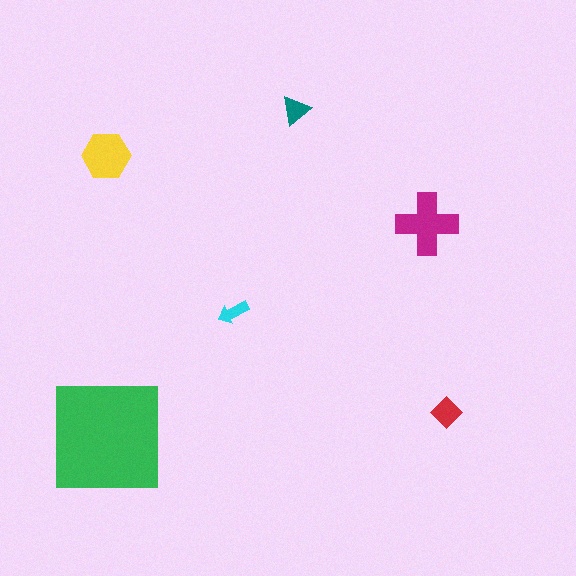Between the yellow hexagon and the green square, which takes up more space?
The green square.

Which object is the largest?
The green square.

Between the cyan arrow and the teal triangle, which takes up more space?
The teal triangle.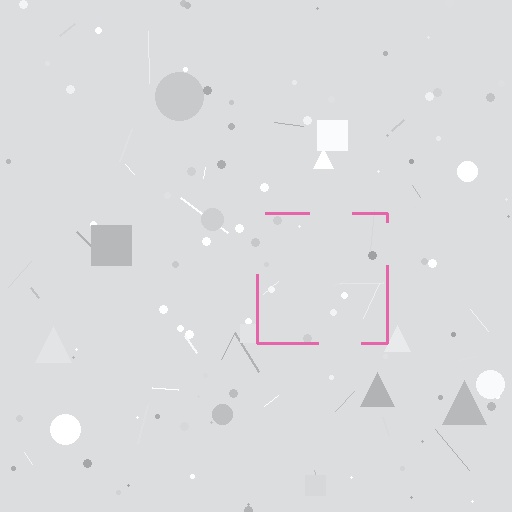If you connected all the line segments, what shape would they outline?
They would outline a square.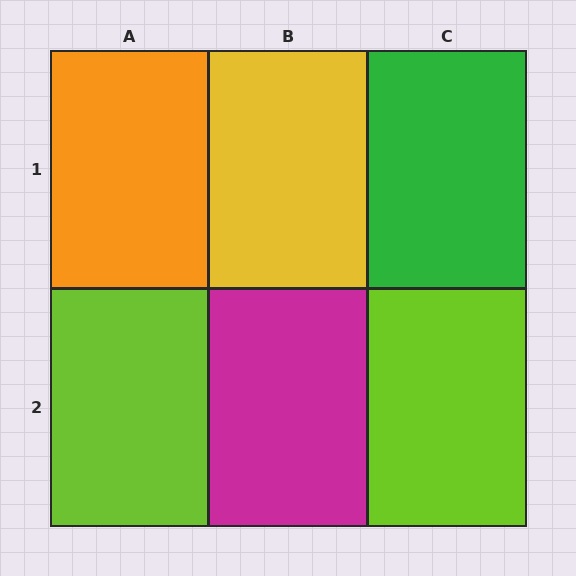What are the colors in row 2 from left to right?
Lime, magenta, lime.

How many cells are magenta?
1 cell is magenta.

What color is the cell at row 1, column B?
Yellow.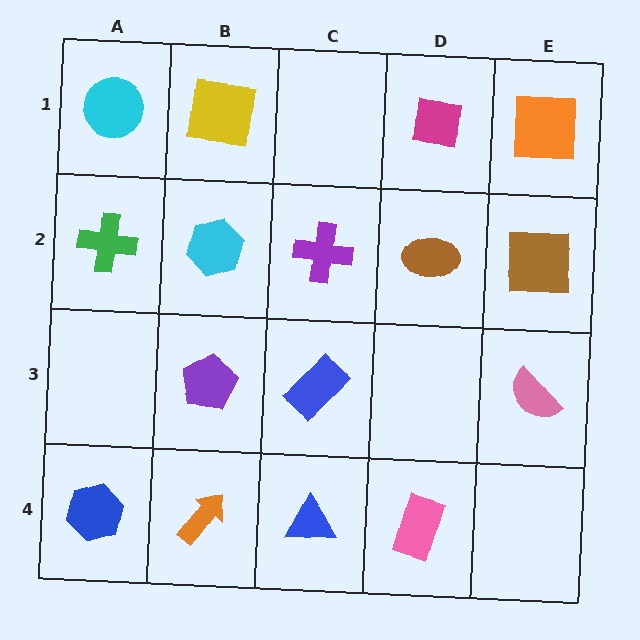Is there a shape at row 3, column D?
No, that cell is empty.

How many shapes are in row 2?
5 shapes.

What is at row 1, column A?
A cyan circle.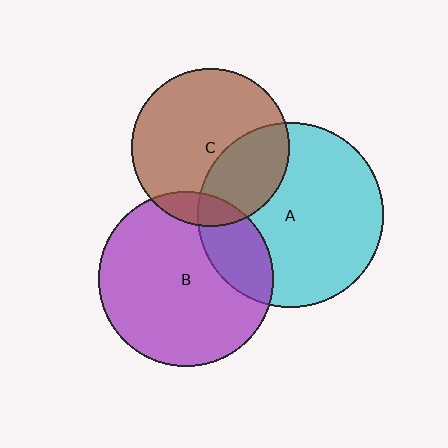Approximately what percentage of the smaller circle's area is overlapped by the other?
Approximately 30%.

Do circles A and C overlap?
Yes.